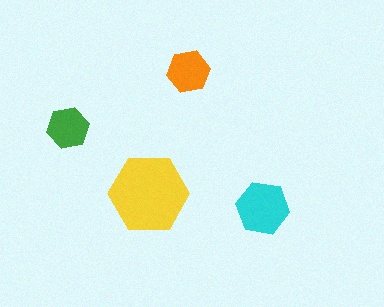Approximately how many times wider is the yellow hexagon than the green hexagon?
About 2 times wider.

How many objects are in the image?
There are 4 objects in the image.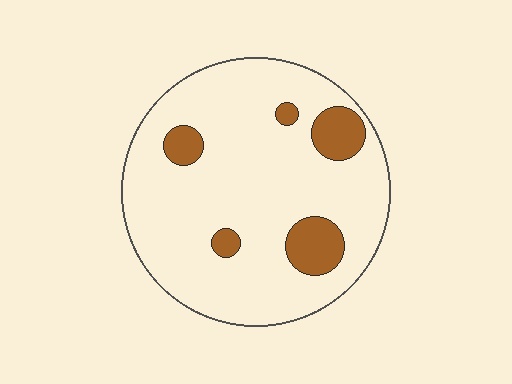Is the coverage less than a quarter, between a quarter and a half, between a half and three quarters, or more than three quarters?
Less than a quarter.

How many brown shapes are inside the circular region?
5.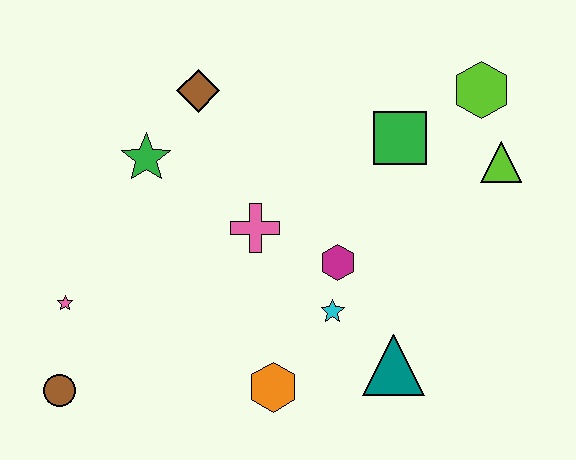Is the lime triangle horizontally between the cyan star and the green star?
No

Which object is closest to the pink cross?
The magenta hexagon is closest to the pink cross.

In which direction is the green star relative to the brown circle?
The green star is above the brown circle.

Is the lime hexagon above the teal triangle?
Yes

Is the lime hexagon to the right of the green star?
Yes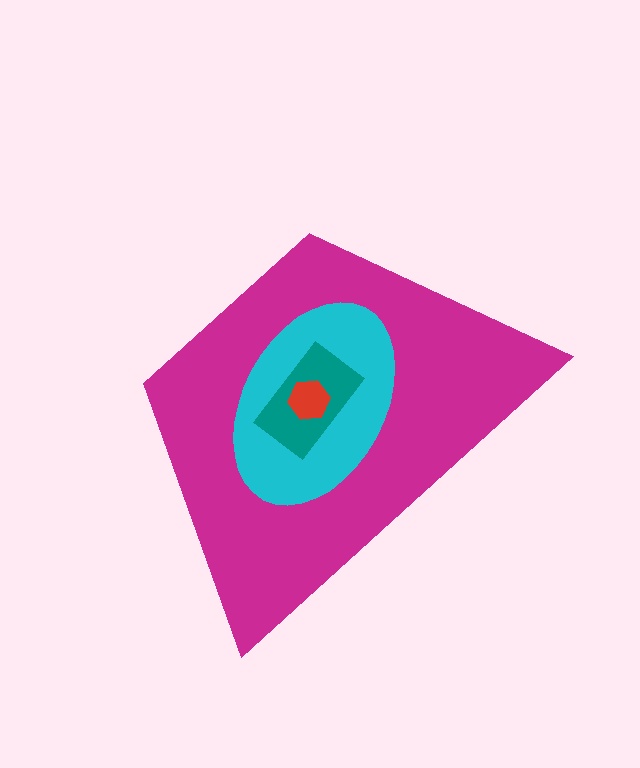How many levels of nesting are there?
4.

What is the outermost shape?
The magenta trapezoid.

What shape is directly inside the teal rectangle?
The red hexagon.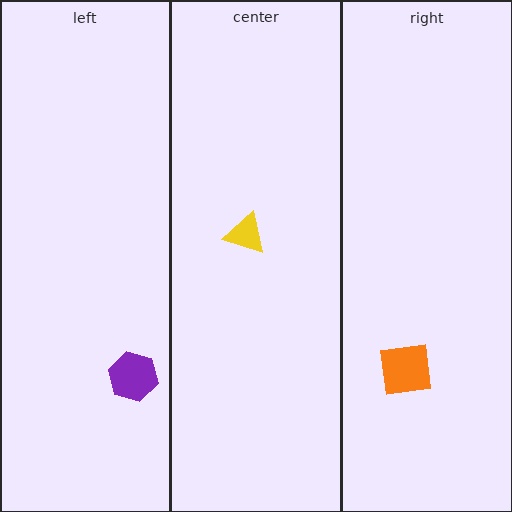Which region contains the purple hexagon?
The left region.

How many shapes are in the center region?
1.